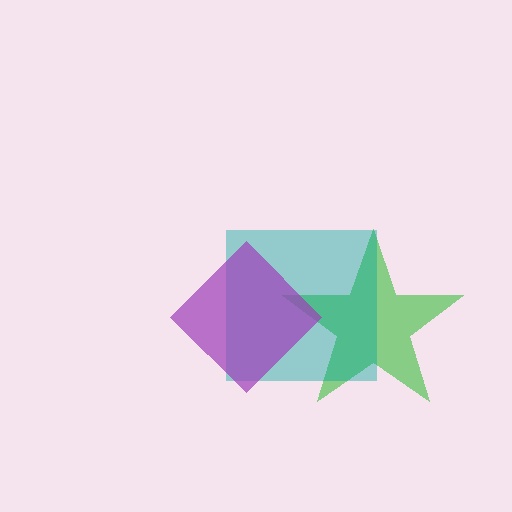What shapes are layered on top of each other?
The layered shapes are: a green star, a teal square, a purple diamond.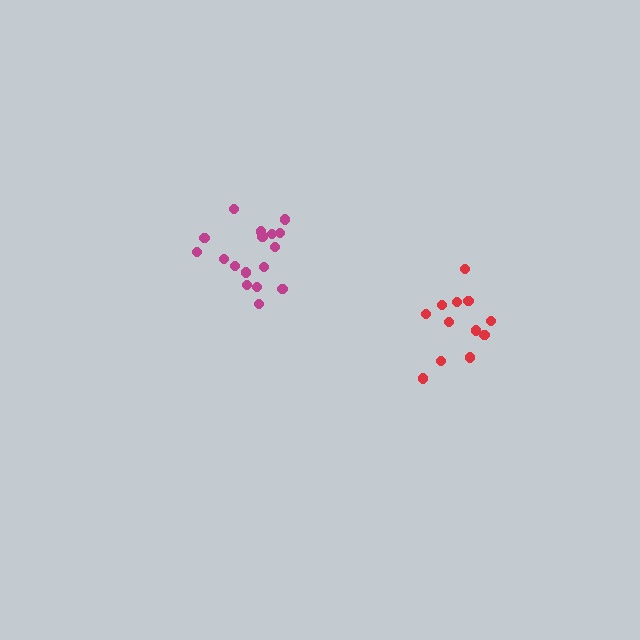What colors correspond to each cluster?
The clusters are colored: magenta, red.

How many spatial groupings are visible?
There are 2 spatial groupings.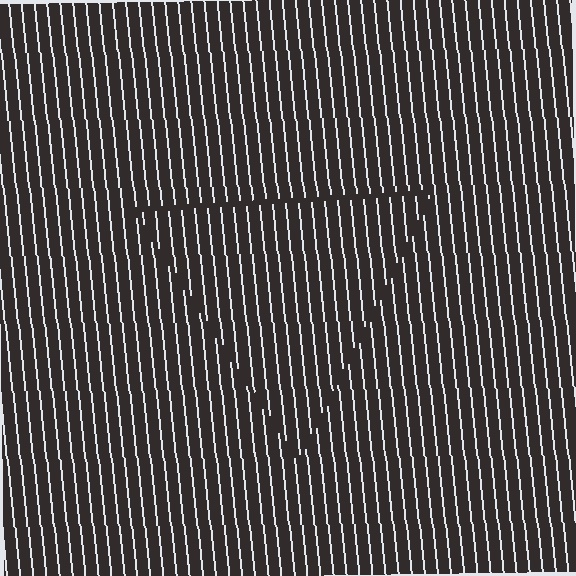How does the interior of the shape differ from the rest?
The interior of the shape contains the same grating, shifted by half a period — the contour is defined by the phase discontinuity where line-ends from the inner and outer gratings abut.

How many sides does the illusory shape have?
3 sides — the line-ends trace a triangle.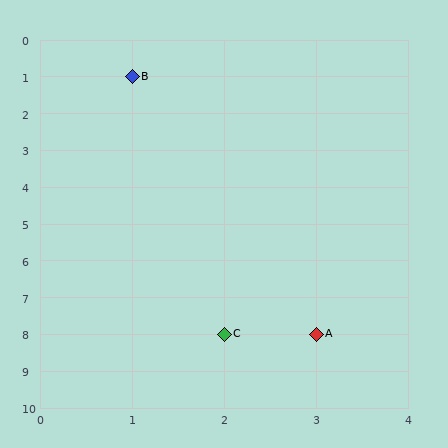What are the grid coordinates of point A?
Point A is at grid coordinates (3, 8).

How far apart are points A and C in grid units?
Points A and C are 1 column apart.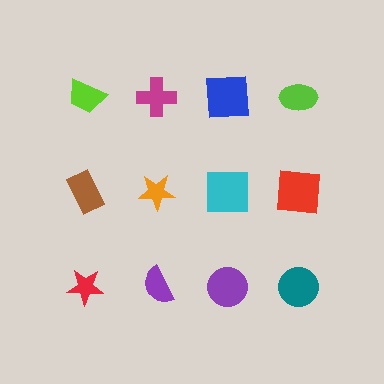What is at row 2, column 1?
A brown rectangle.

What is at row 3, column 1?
A red star.